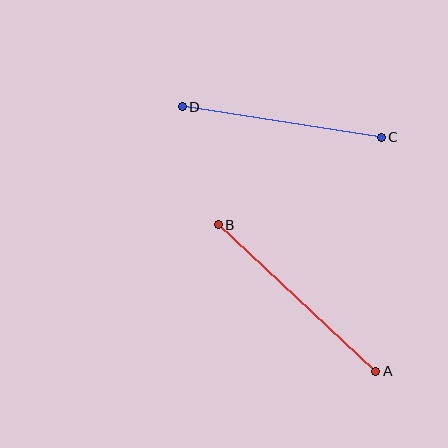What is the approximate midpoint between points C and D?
The midpoint is at approximately (282, 122) pixels.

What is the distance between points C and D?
The distance is approximately 201 pixels.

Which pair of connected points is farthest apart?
Points A and B are farthest apart.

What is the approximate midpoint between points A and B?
The midpoint is at approximately (297, 298) pixels.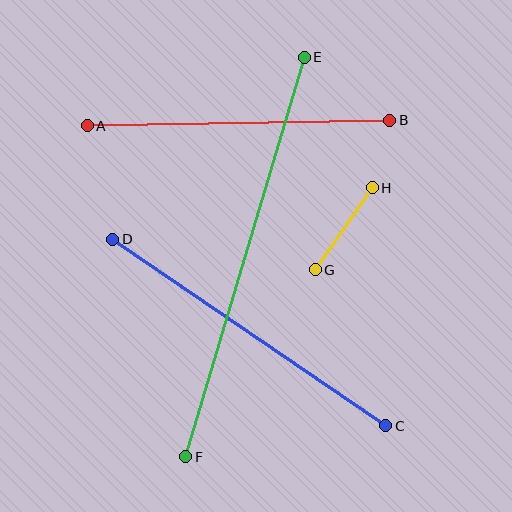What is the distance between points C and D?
The distance is approximately 331 pixels.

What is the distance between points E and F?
The distance is approximately 417 pixels.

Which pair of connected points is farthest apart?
Points E and F are farthest apart.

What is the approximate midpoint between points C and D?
The midpoint is at approximately (249, 333) pixels.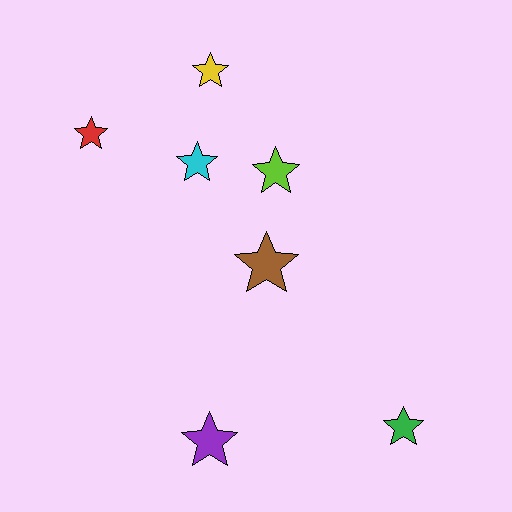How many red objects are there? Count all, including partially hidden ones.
There is 1 red object.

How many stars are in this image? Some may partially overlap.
There are 7 stars.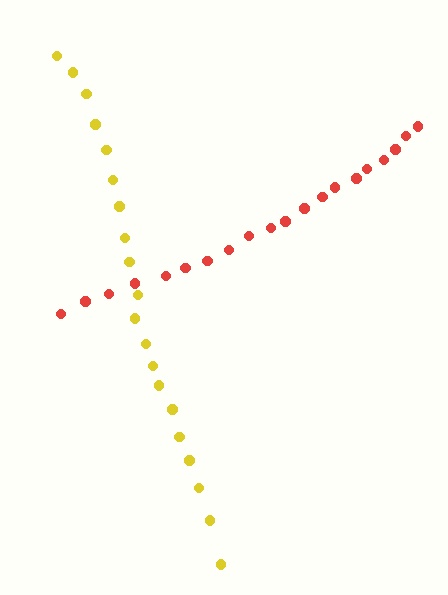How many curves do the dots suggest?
There are 2 distinct paths.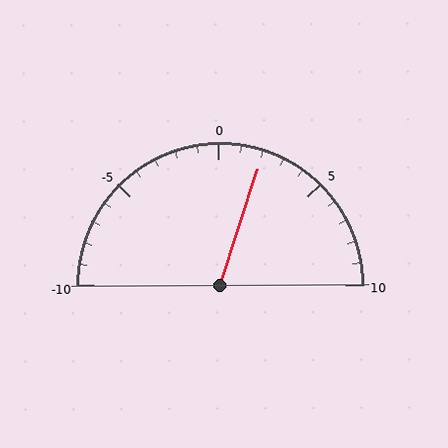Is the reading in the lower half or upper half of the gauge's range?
The reading is in the upper half of the range (-10 to 10).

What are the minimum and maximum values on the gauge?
The gauge ranges from -10 to 10.